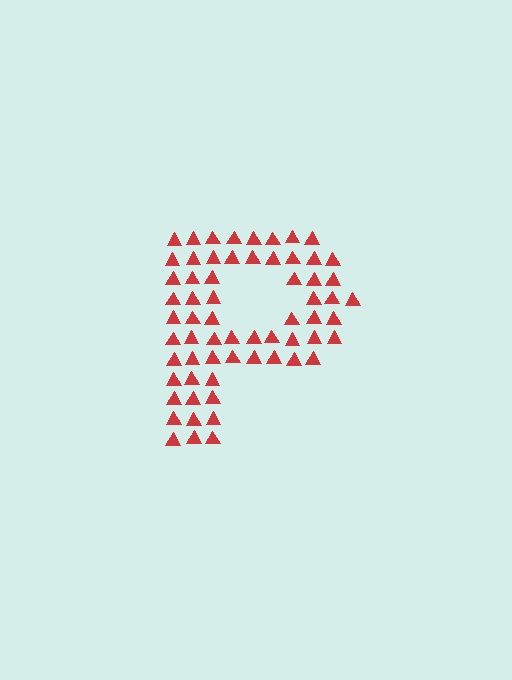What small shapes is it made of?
It is made of small triangles.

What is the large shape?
The large shape is the letter P.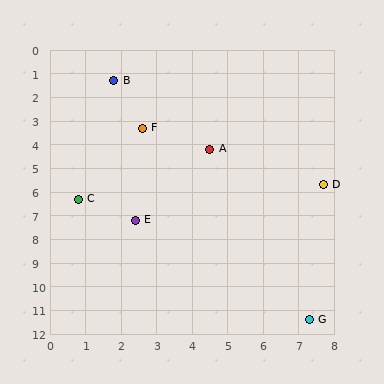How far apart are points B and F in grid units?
Points B and F are about 2.2 grid units apart.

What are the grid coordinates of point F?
Point F is at approximately (2.6, 3.3).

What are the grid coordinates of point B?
Point B is at approximately (1.8, 1.3).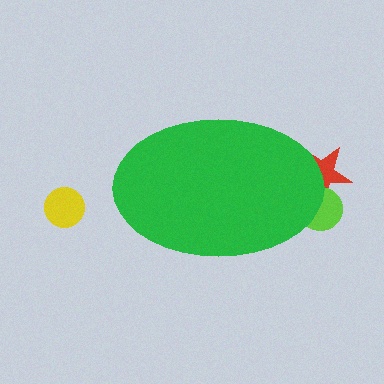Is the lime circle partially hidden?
Yes, the lime circle is partially hidden behind the green ellipse.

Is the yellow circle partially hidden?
No, the yellow circle is fully visible.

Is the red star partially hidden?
Yes, the red star is partially hidden behind the green ellipse.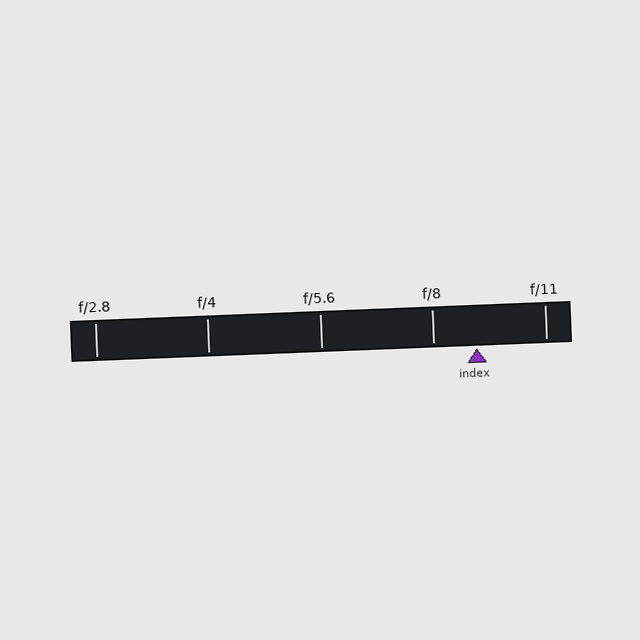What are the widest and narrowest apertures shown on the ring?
The widest aperture shown is f/2.8 and the narrowest is f/11.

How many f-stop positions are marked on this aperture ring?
There are 5 f-stop positions marked.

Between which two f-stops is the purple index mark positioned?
The index mark is between f/8 and f/11.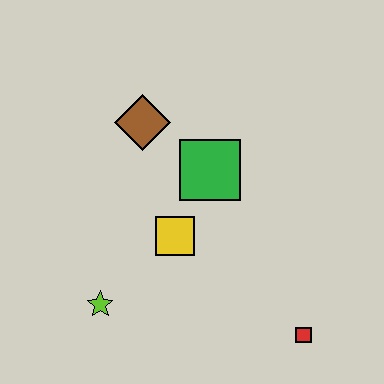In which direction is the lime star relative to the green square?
The lime star is below the green square.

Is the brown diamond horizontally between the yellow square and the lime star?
Yes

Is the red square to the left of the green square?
No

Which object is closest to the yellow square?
The green square is closest to the yellow square.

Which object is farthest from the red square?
The brown diamond is farthest from the red square.